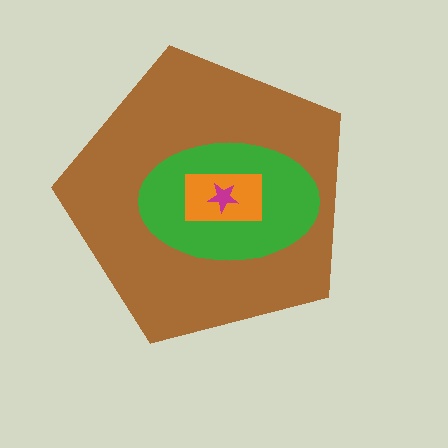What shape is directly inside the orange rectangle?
The magenta star.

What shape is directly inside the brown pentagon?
The green ellipse.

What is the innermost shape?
The magenta star.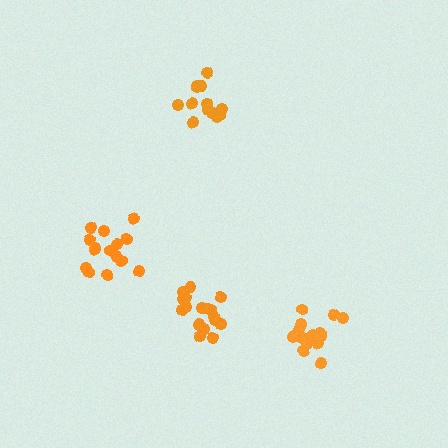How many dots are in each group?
Group 1: 13 dots, Group 2: 16 dots, Group 3: 18 dots, Group 4: 18 dots (65 total).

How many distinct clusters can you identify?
There are 4 distinct clusters.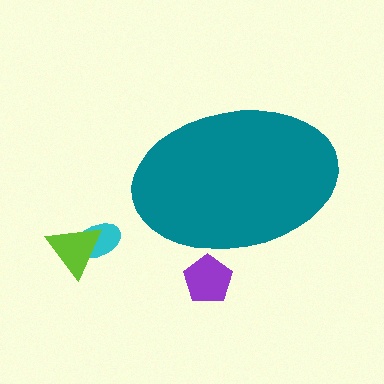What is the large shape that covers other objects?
A teal ellipse.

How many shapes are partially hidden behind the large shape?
1 shape is partially hidden.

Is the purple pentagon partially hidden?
Yes, the purple pentagon is partially hidden behind the teal ellipse.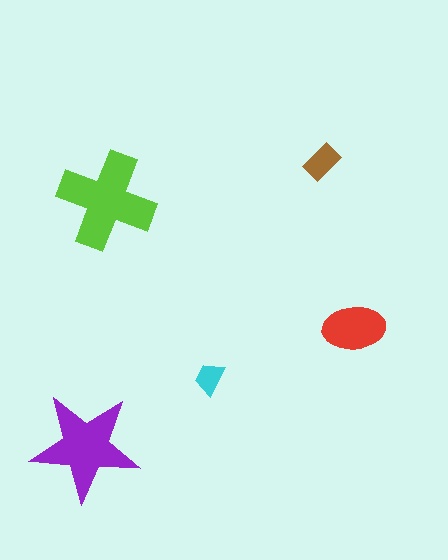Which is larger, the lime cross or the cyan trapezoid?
The lime cross.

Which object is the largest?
The lime cross.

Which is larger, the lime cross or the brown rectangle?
The lime cross.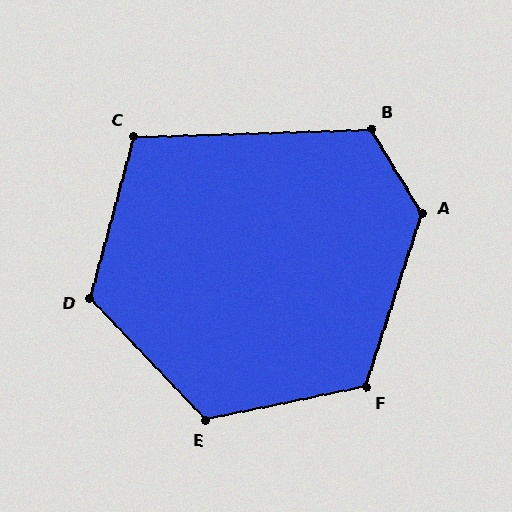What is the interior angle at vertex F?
Approximately 119 degrees (obtuse).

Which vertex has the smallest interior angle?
C, at approximately 107 degrees.